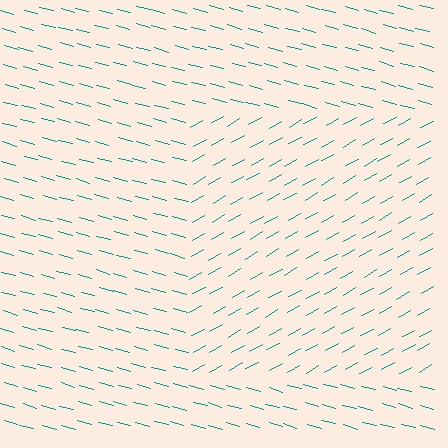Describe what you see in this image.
The image is filled with small teal line segments. A rectangle region in the image has lines oriented differently from the surrounding lines, creating a visible texture boundary.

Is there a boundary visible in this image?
Yes, there is a texture boundary formed by a change in line orientation.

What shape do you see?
I see a rectangle.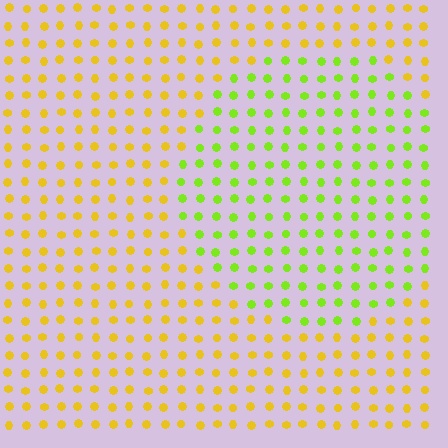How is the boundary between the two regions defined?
The boundary is defined purely by a slight shift in hue (about 44 degrees). Spacing, size, and orientation are identical on both sides.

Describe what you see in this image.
The image is filled with small yellow elements in a uniform arrangement. A circle-shaped region is visible where the elements are tinted to a slightly different hue, forming a subtle color boundary.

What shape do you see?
I see a circle.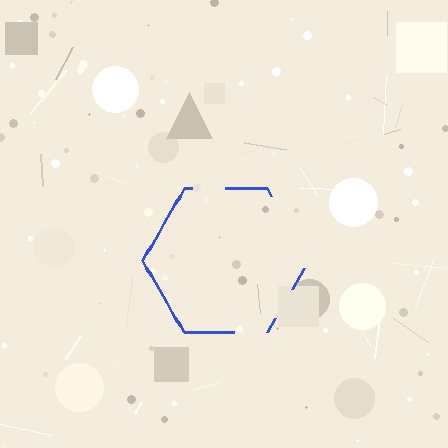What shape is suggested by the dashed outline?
The dashed outline suggests a hexagon.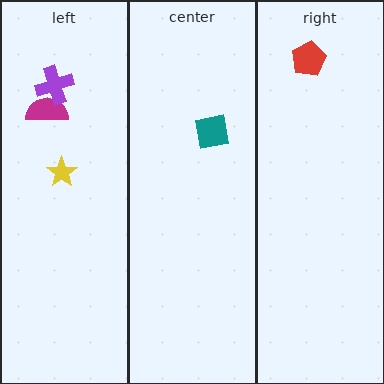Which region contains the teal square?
The center region.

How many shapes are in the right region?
1.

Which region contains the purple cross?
The left region.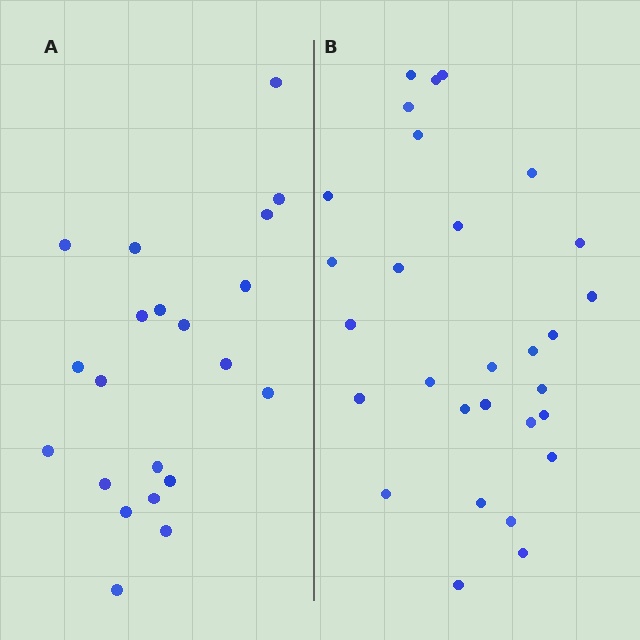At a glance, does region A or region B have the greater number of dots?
Region B (the right region) has more dots.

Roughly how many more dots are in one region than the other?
Region B has roughly 8 or so more dots than region A.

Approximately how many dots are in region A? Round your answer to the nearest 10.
About 20 dots. (The exact count is 21, which rounds to 20.)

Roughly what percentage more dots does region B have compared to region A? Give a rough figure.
About 40% more.